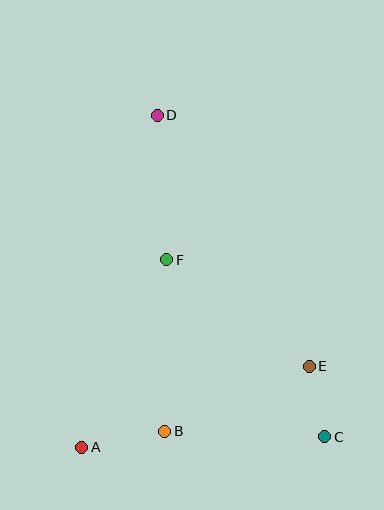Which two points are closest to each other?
Points C and E are closest to each other.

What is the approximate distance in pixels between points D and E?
The distance between D and E is approximately 293 pixels.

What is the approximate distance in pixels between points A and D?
The distance between A and D is approximately 340 pixels.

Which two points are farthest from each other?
Points C and D are farthest from each other.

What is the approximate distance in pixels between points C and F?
The distance between C and F is approximately 237 pixels.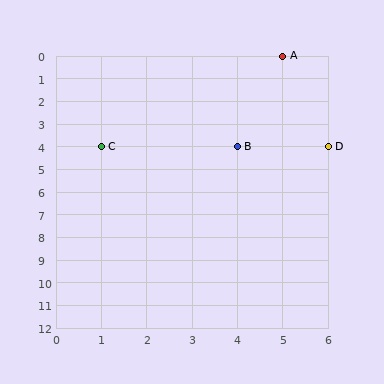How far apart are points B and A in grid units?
Points B and A are 1 column and 4 rows apart (about 4.1 grid units diagonally).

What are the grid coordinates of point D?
Point D is at grid coordinates (6, 4).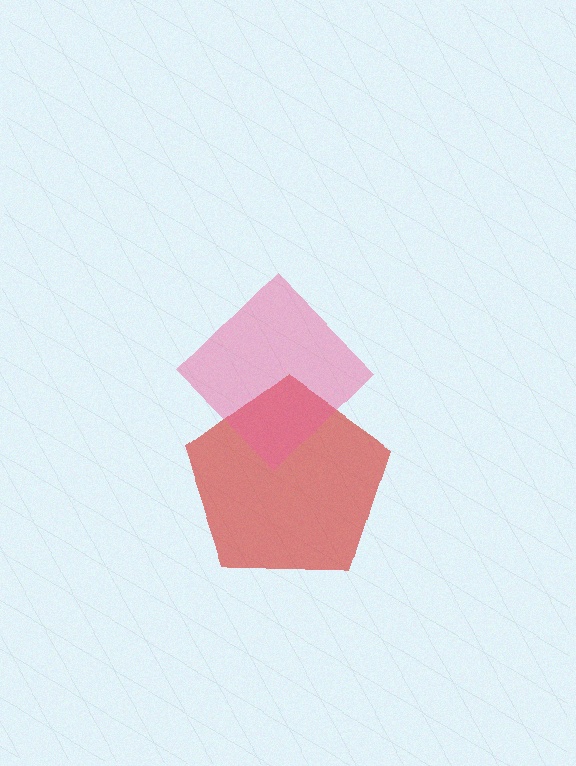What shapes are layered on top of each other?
The layered shapes are: a red pentagon, a pink diamond.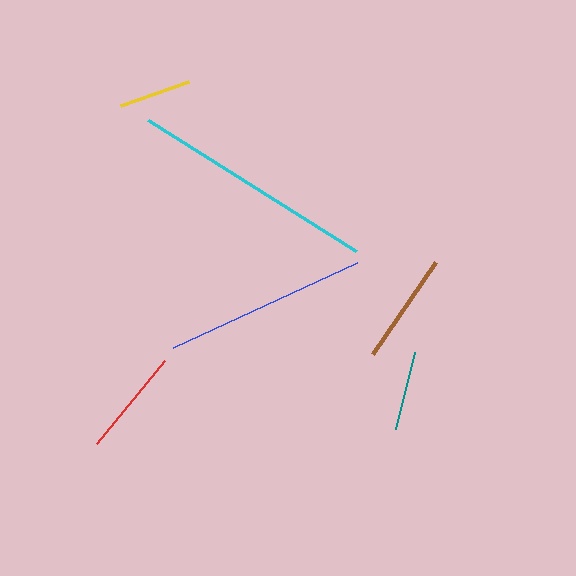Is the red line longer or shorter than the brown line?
The brown line is longer than the red line.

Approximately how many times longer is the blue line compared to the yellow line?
The blue line is approximately 2.8 times the length of the yellow line.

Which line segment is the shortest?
The yellow line is the shortest at approximately 72 pixels.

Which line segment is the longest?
The cyan line is the longest at approximately 246 pixels.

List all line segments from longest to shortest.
From longest to shortest: cyan, blue, brown, red, teal, yellow.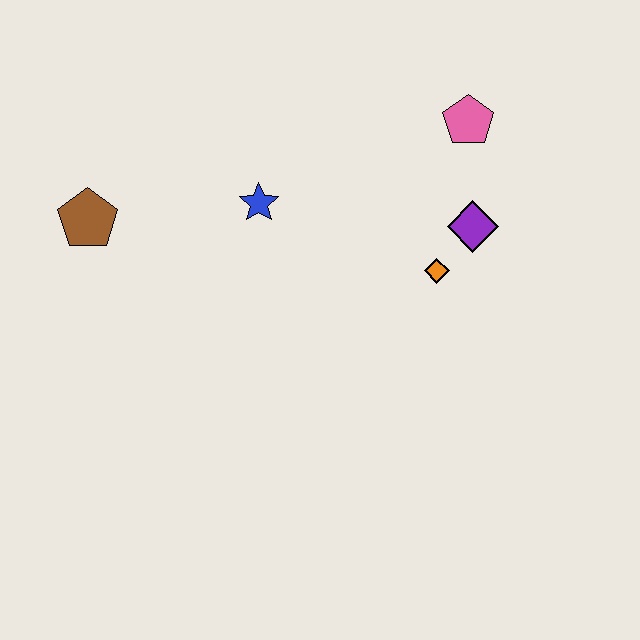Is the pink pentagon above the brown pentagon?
Yes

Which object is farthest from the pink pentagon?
The brown pentagon is farthest from the pink pentagon.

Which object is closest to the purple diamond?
The orange diamond is closest to the purple diamond.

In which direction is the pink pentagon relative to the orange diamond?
The pink pentagon is above the orange diamond.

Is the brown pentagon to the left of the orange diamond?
Yes